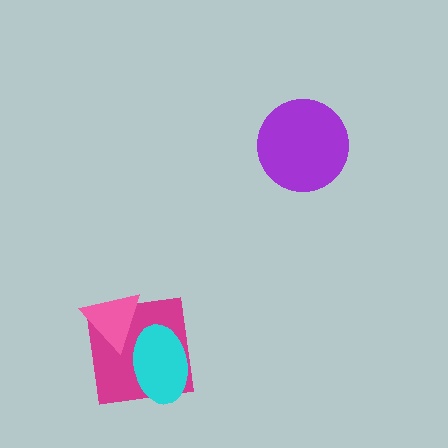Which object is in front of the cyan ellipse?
The pink triangle is in front of the cyan ellipse.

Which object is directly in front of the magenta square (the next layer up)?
The cyan ellipse is directly in front of the magenta square.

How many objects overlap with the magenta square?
2 objects overlap with the magenta square.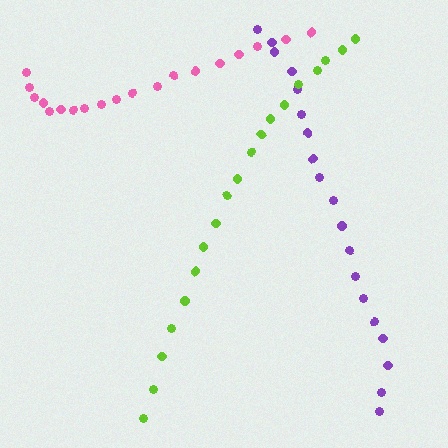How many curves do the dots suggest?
There are 3 distinct paths.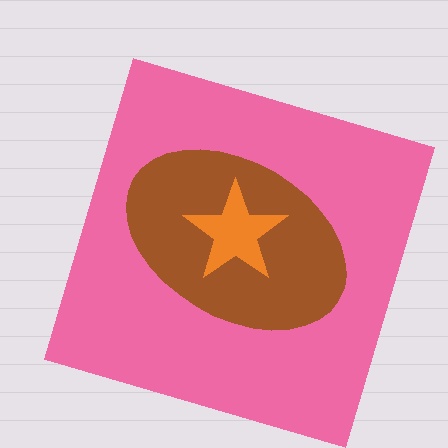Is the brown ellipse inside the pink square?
Yes.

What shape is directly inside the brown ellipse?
The orange star.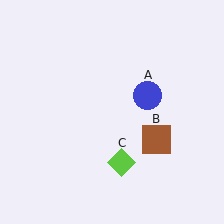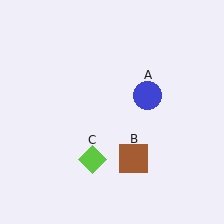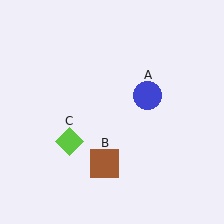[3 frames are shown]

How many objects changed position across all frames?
2 objects changed position: brown square (object B), lime diamond (object C).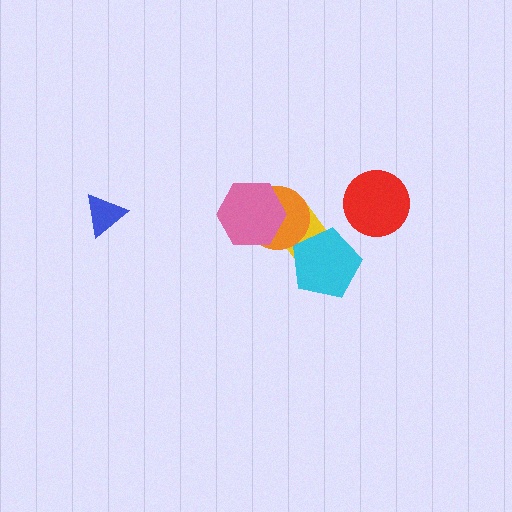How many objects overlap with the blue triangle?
0 objects overlap with the blue triangle.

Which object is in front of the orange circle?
The pink hexagon is in front of the orange circle.